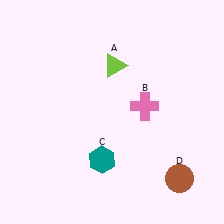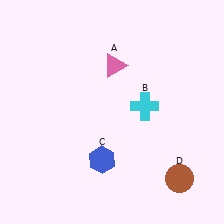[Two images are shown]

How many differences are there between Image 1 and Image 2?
There are 3 differences between the two images.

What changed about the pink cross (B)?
In Image 1, B is pink. In Image 2, it changed to cyan.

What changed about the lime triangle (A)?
In Image 1, A is lime. In Image 2, it changed to pink.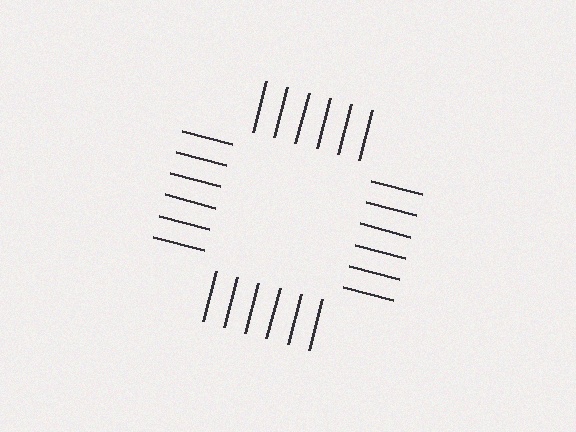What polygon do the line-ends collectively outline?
An illusory square — the line segments terminate on its edges but no continuous stroke is drawn.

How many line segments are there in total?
24 — 6 along each of the 4 edges.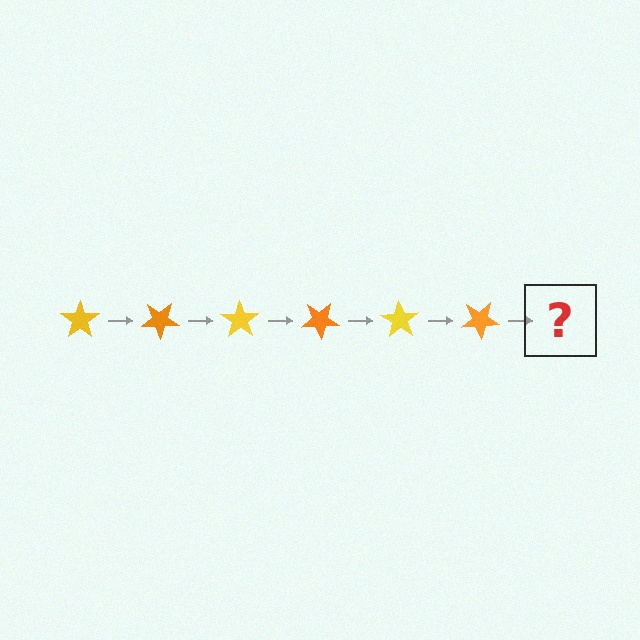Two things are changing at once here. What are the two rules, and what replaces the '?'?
The two rules are that it rotates 35 degrees each step and the color cycles through yellow and orange. The '?' should be a yellow star, rotated 210 degrees from the start.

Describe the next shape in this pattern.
It should be a yellow star, rotated 210 degrees from the start.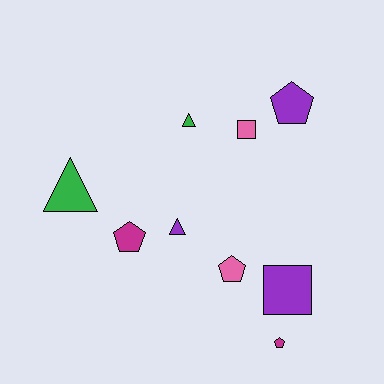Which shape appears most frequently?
Pentagon, with 4 objects.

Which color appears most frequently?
Purple, with 3 objects.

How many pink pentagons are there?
There is 1 pink pentagon.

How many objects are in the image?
There are 9 objects.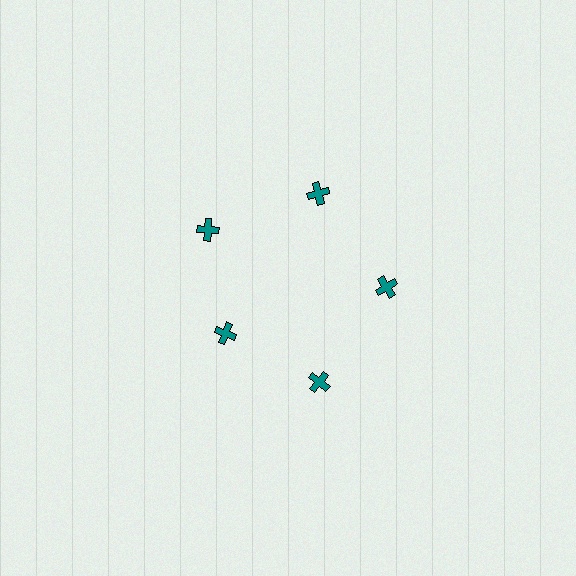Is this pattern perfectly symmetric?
No. The 5 teal crosses are arranged in a ring, but one element near the 8 o'clock position is pulled inward toward the center, breaking the 5-fold rotational symmetry.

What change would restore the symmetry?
The symmetry would be restored by moving it outward, back onto the ring so that all 5 crosses sit at equal angles and equal distance from the center.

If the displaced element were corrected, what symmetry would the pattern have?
It would have 5-fold rotational symmetry — the pattern would map onto itself every 72 degrees.